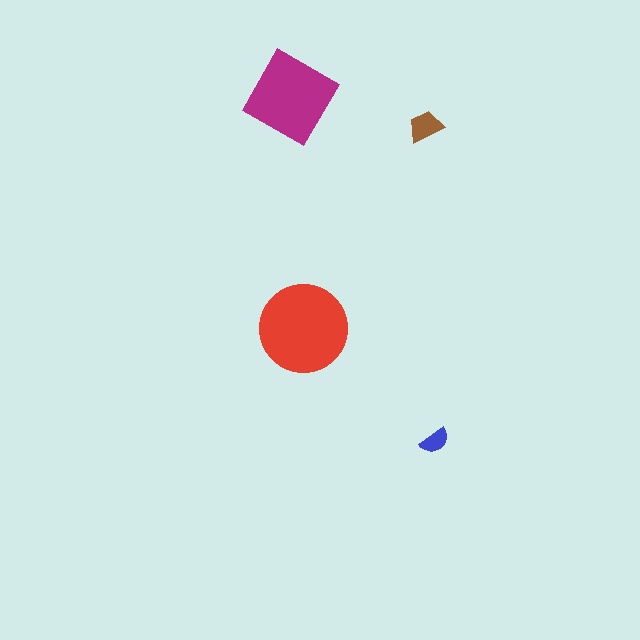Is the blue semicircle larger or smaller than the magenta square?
Smaller.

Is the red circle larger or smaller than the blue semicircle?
Larger.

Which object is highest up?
The magenta square is topmost.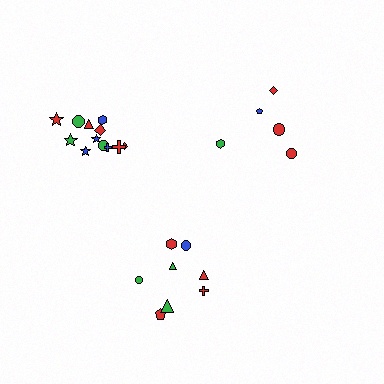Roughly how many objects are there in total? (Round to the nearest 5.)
Roughly 25 objects in total.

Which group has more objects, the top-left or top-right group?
The top-left group.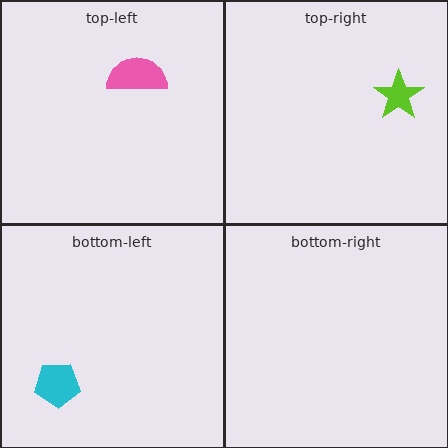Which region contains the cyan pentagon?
The bottom-left region.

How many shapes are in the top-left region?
1.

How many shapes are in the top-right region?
1.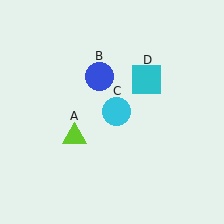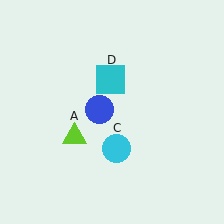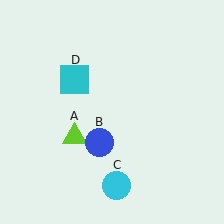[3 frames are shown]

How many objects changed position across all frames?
3 objects changed position: blue circle (object B), cyan circle (object C), cyan square (object D).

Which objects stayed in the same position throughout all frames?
Lime triangle (object A) remained stationary.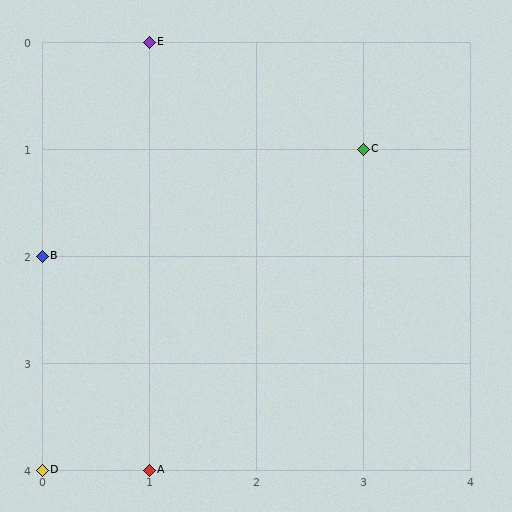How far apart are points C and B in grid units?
Points C and B are 3 columns and 1 row apart (about 3.2 grid units diagonally).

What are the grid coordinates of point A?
Point A is at grid coordinates (1, 4).